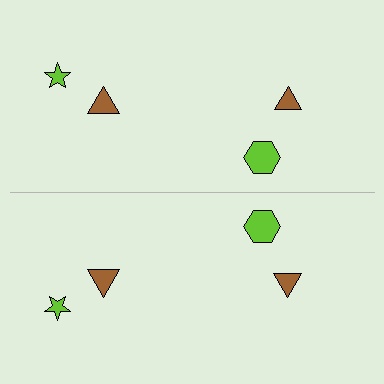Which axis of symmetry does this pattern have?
The pattern has a horizontal axis of symmetry running through the center of the image.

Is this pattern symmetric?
Yes, this pattern has bilateral (reflection) symmetry.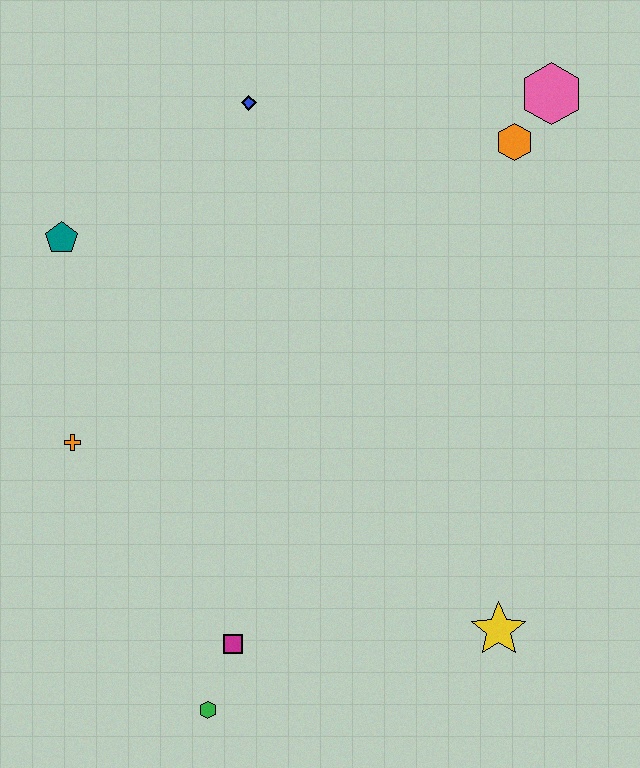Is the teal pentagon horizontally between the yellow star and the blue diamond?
No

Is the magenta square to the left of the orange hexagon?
Yes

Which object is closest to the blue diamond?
The teal pentagon is closest to the blue diamond.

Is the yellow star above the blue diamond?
No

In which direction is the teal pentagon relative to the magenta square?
The teal pentagon is above the magenta square.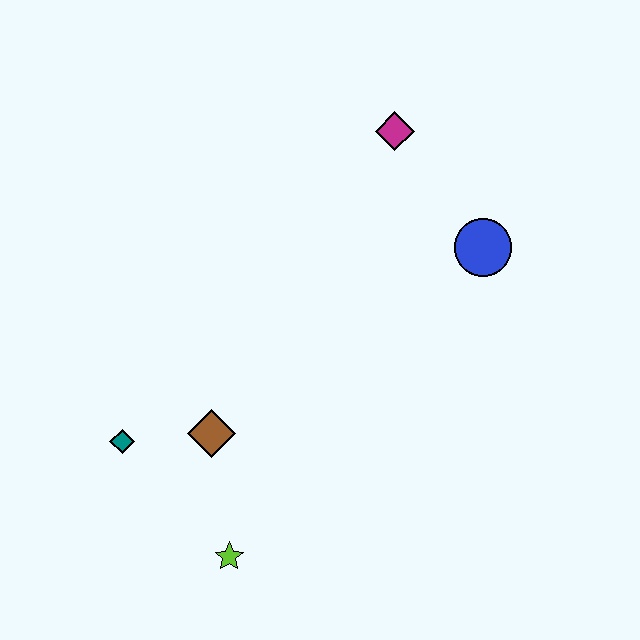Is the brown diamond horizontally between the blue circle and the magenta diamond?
No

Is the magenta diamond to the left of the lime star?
No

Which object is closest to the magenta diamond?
The blue circle is closest to the magenta diamond.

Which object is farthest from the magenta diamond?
The lime star is farthest from the magenta diamond.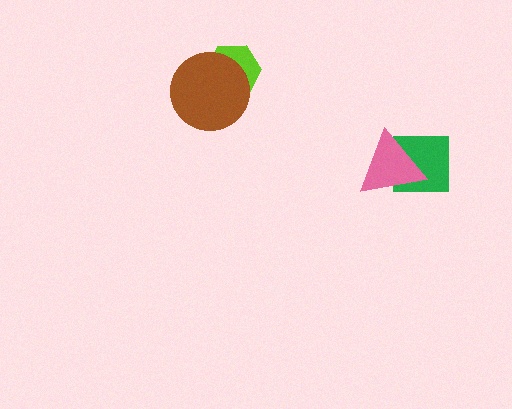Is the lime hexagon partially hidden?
Yes, it is partially covered by another shape.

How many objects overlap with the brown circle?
1 object overlaps with the brown circle.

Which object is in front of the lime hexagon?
The brown circle is in front of the lime hexagon.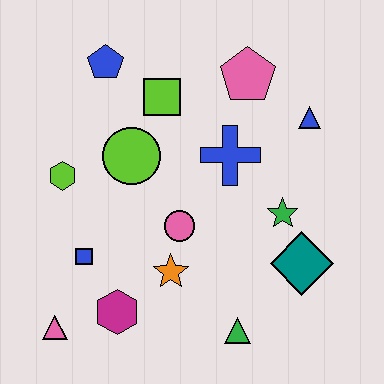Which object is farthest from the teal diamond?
The blue pentagon is farthest from the teal diamond.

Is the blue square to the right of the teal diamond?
No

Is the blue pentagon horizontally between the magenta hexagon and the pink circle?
No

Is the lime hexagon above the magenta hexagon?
Yes